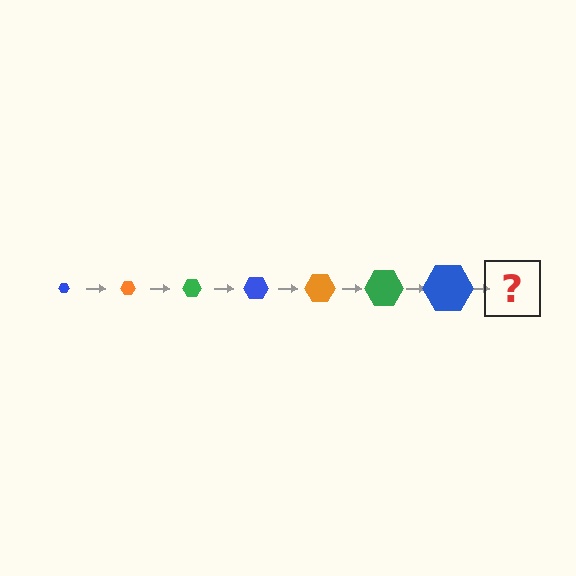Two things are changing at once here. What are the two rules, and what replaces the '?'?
The two rules are that the hexagon grows larger each step and the color cycles through blue, orange, and green. The '?' should be an orange hexagon, larger than the previous one.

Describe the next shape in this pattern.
It should be an orange hexagon, larger than the previous one.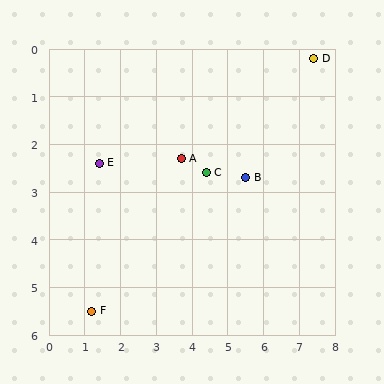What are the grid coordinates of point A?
Point A is at approximately (3.7, 2.3).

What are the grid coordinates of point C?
Point C is at approximately (4.4, 2.6).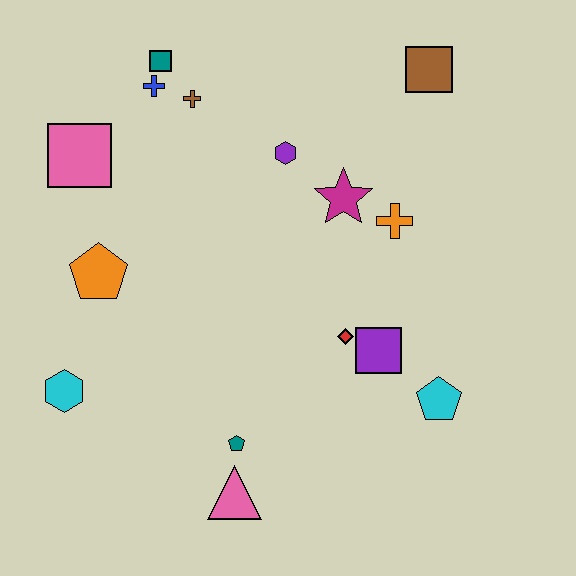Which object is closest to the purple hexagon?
The magenta star is closest to the purple hexagon.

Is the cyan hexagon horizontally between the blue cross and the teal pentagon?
No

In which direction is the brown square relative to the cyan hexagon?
The brown square is to the right of the cyan hexagon.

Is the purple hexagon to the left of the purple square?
Yes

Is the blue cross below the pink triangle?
No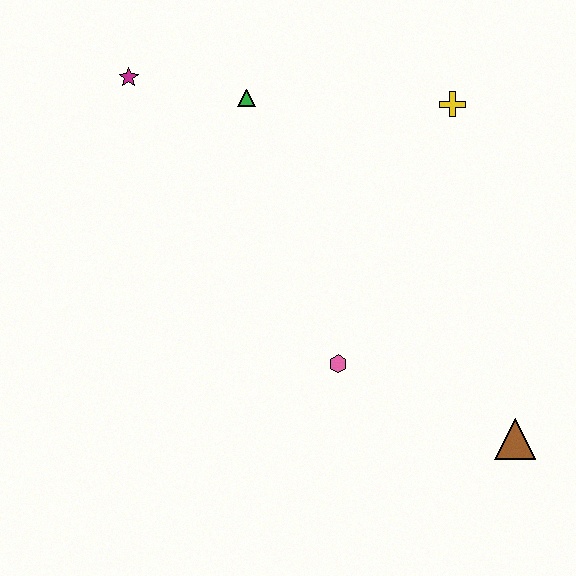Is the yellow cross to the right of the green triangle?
Yes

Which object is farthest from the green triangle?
The brown triangle is farthest from the green triangle.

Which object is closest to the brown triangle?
The pink hexagon is closest to the brown triangle.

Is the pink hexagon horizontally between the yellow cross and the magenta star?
Yes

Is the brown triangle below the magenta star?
Yes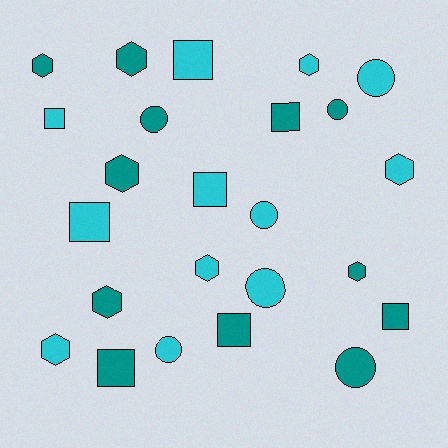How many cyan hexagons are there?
There are 4 cyan hexagons.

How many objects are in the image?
There are 24 objects.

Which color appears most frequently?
Cyan, with 12 objects.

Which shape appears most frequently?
Hexagon, with 9 objects.